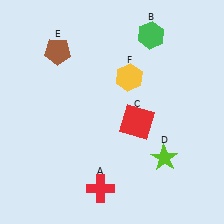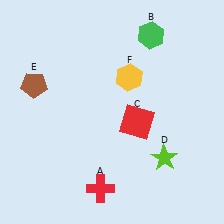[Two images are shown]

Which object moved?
The brown pentagon (E) moved down.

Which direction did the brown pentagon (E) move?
The brown pentagon (E) moved down.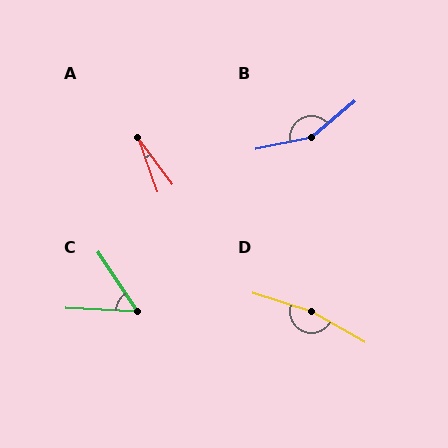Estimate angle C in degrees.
Approximately 54 degrees.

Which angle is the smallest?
A, at approximately 17 degrees.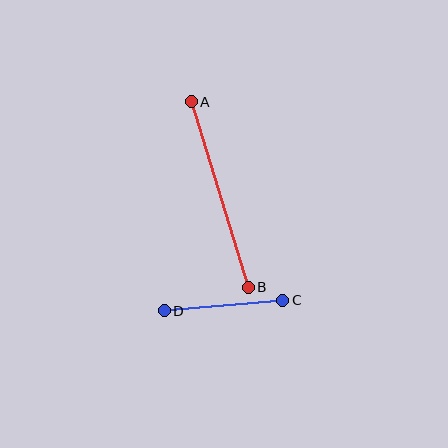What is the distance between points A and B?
The distance is approximately 194 pixels.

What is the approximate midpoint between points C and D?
The midpoint is at approximately (224, 305) pixels.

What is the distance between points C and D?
The distance is approximately 119 pixels.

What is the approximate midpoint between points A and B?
The midpoint is at approximately (220, 195) pixels.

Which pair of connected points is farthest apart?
Points A and B are farthest apart.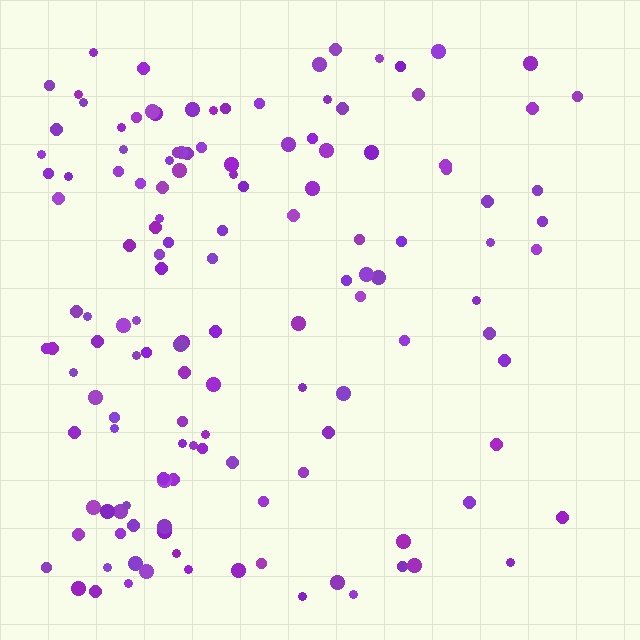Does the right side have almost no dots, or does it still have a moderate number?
Still a moderate number, just noticeably fewer than the left.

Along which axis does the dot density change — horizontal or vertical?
Horizontal.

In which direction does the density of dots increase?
From right to left, with the left side densest.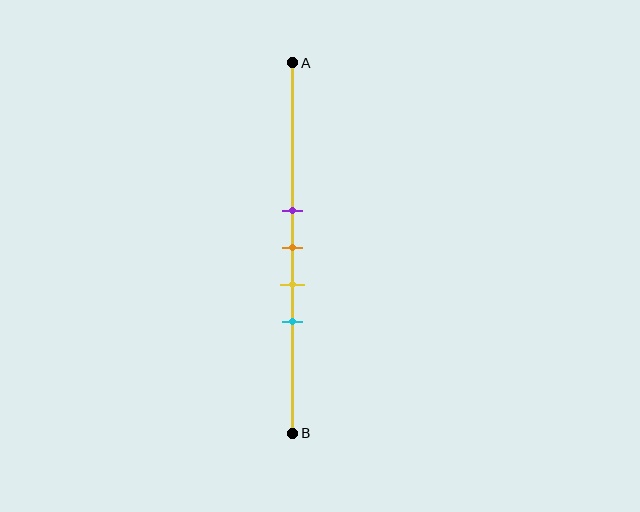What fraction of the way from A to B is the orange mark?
The orange mark is approximately 50% (0.5) of the way from A to B.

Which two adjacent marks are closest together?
The purple and orange marks are the closest adjacent pair.